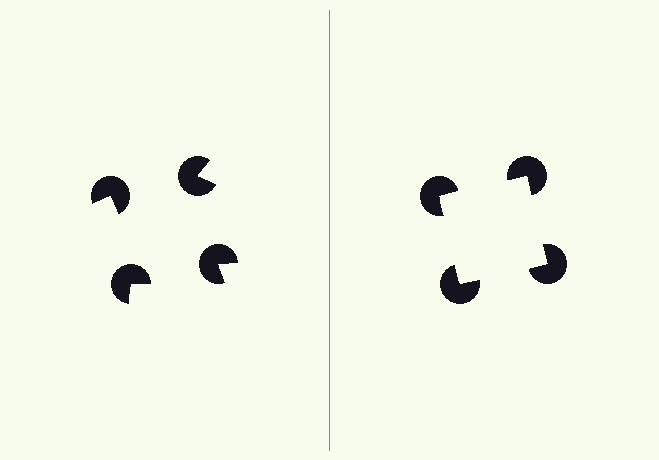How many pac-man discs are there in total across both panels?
8 — 4 on each side.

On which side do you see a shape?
An illusory square appears on the right side. On the left side the wedge cuts are rotated, so no coherent shape forms.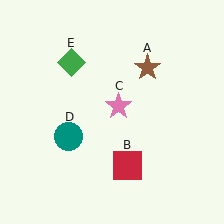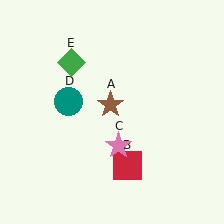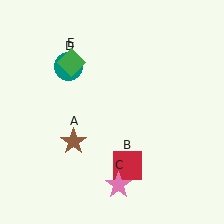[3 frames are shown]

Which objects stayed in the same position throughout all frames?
Red square (object B) and green diamond (object E) remained stationary.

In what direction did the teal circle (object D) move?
The teal circle (object D) moved up.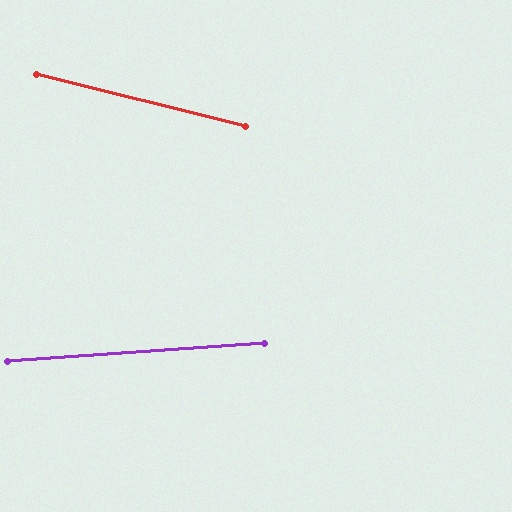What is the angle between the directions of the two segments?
Approximately 18 degrees.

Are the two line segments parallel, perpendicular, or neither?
Neither parallel nor perpendicular — they differ by about 18°.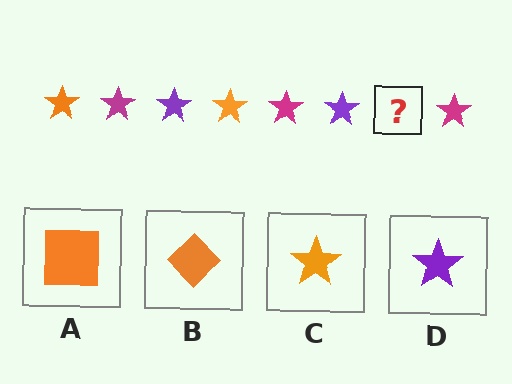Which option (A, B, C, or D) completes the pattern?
C.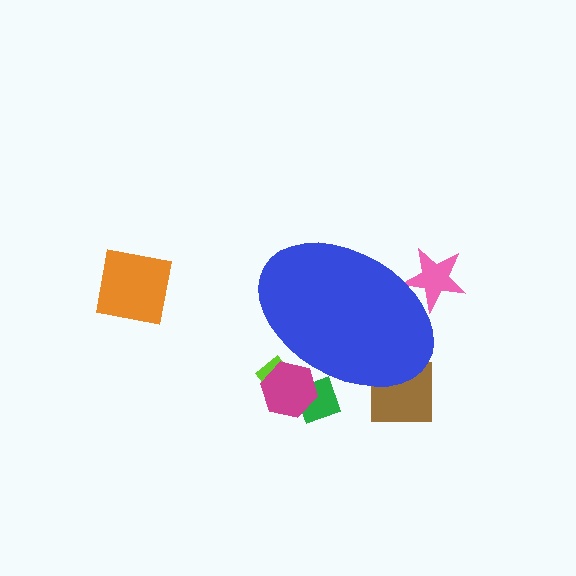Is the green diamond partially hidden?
Yes, the green diamond is partially hidden behind the blue ellipse.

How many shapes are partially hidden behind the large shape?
5 shapes are partially hidden.